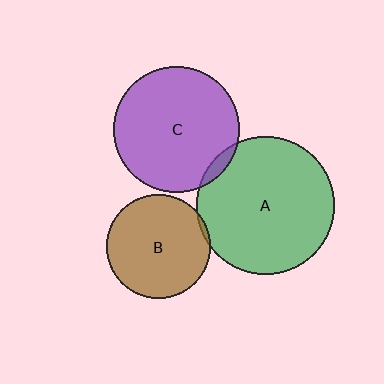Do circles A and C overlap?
Yes.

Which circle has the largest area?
Circle A (green).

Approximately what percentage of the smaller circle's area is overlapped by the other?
Approximately 5%.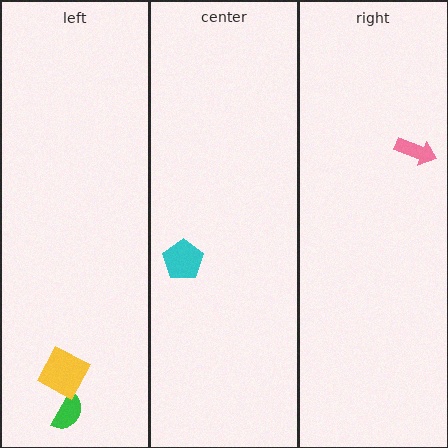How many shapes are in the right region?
1.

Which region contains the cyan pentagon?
The center region.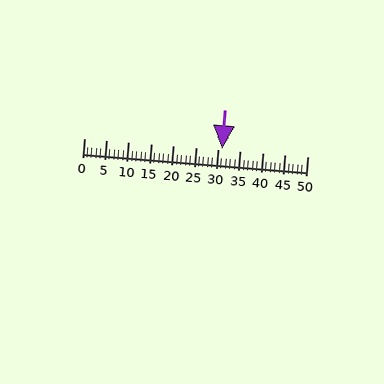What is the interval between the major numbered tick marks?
The major tick marks are spaced 5 units apart.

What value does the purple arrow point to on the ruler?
The purple arrow points to approximately 31.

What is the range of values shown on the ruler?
The ruler shows values from 0 to 50.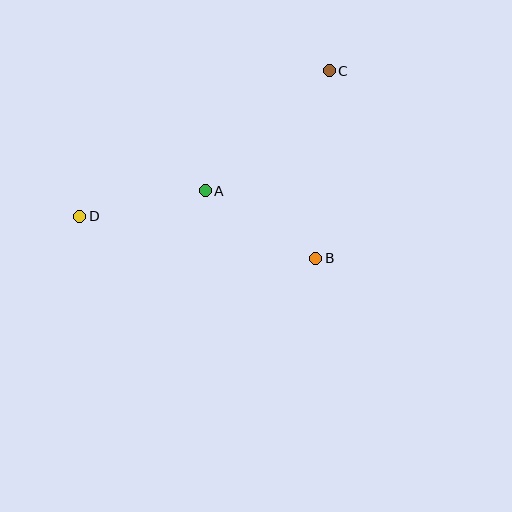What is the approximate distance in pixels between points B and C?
The distance between B and C is approximately 188 pixels.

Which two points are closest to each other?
Points A and D are closest to each other.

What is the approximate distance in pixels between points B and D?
The distance between B and D is approximately 240 pixels.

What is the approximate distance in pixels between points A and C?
The distance between A and C is approximately 173 pixels.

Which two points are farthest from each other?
Points C and D are farthest from each other.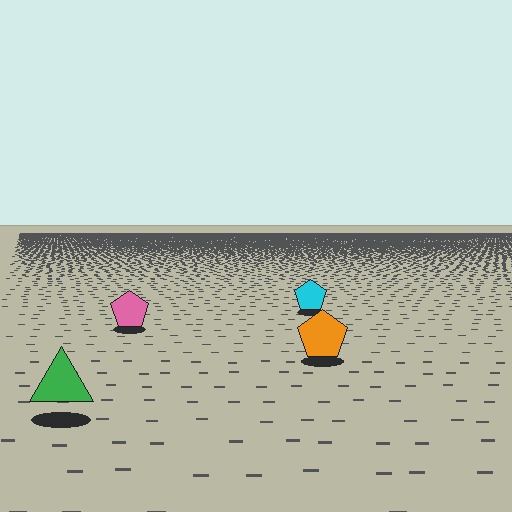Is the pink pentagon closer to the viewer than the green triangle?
No. The green triangle is closer — you can tell from the texture gradient: the ground texture is coarser near it.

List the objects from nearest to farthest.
From nearest to farthest: the green triangle, the orange pentagon, the pink pentagon, the cyan pentagon.